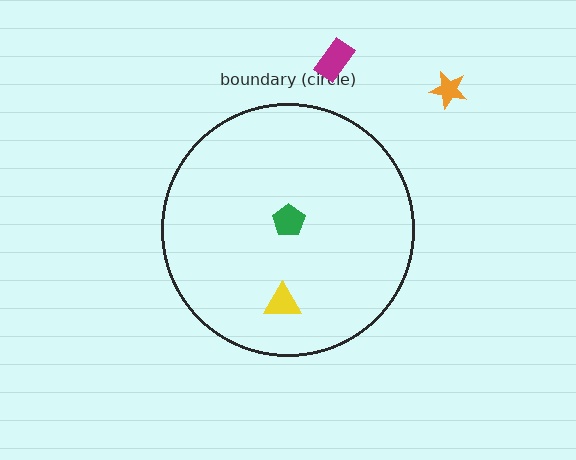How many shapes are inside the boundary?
2 inside, 2 outside.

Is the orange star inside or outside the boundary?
Outside.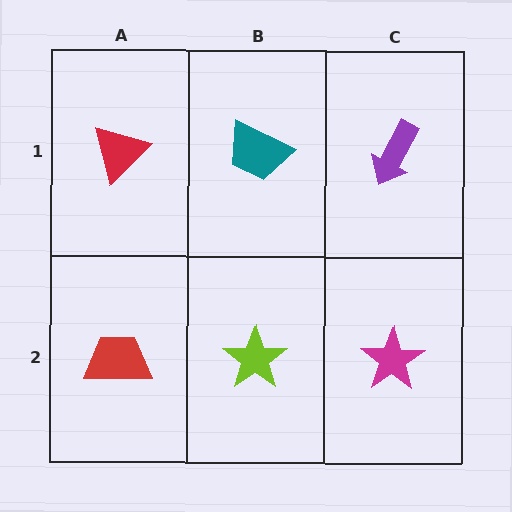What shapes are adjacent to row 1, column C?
A magenta star (row 2, column C), a teal trapezoid (row 1, column B).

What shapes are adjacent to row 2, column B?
A teal trapezoid (row 1, column B), a red trapezoid (row 2, column A), a magenta star (row 2, column C).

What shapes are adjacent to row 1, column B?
A lime star (row 2, column B), a red triangle (row 1, column A), a purple arrow (row 1, column C).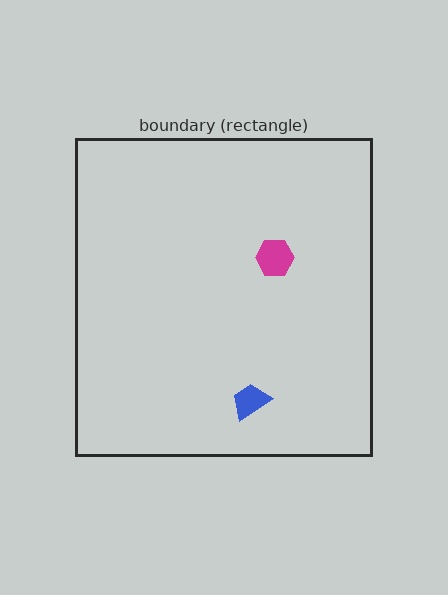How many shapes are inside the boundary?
2 inside, 0 outside.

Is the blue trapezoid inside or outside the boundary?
Inside.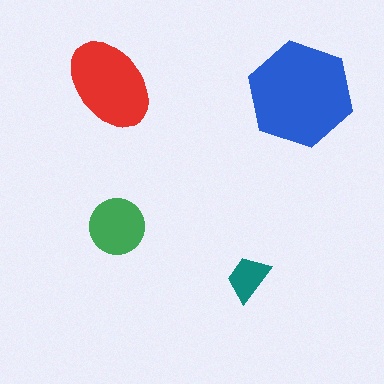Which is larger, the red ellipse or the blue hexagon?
The blue hexagon.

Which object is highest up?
The red ellipse is topmost.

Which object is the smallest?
The teal trapezoid.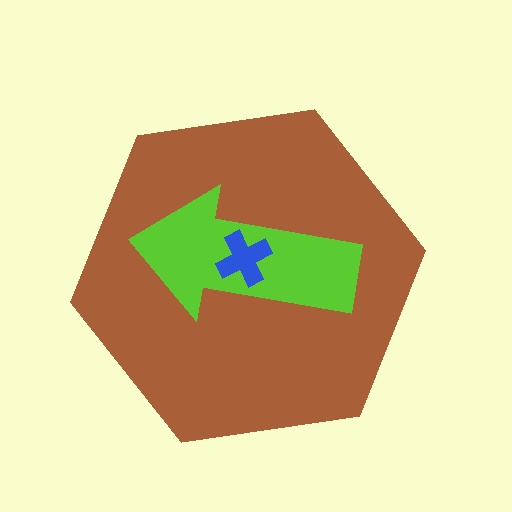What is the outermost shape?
The brown hexagon.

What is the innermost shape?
The blue cross.